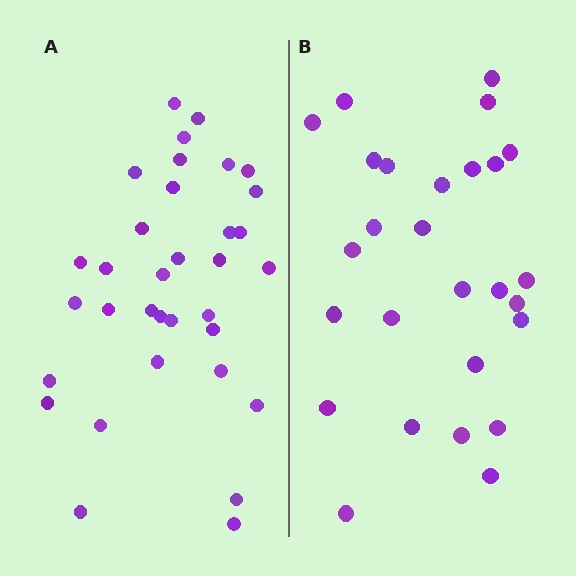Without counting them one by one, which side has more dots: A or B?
Region A (the left region) has more dots.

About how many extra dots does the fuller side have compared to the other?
Region A has roughly 8 or so more dots than region B.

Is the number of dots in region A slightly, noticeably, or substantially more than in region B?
Region A has noticeably more, but not dramatically so. The ratio is roughly 1.3 to 1.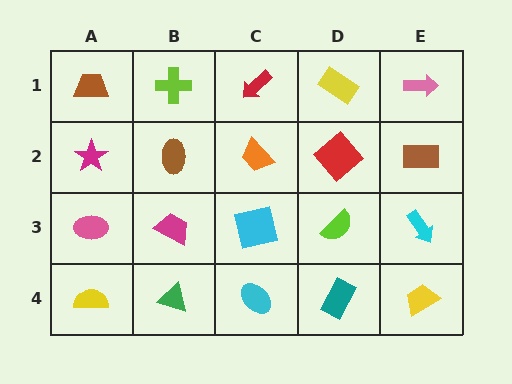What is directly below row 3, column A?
A yellow semicircle.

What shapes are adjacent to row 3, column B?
A brown ellipse (row 2, column B), a green triangle (row 4, column B), a pink ellipse (row 3, column A), a cyan square (row 3, column C).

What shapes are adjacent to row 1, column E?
A brown rectangle (row 2, column E), a yellow rectangle (row 1, column D).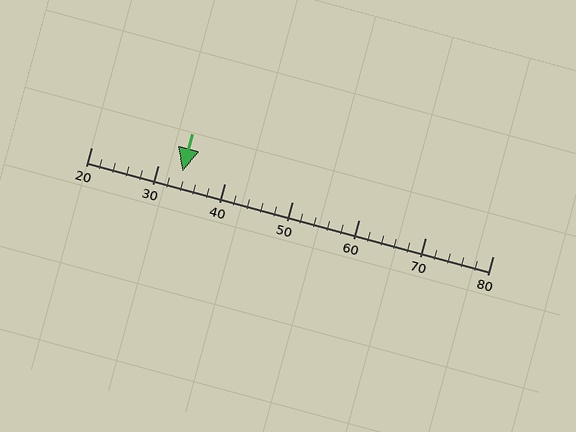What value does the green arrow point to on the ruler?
The green arrow points to approximately 34.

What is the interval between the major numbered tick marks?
The major tick marks are spaced 10 units apart.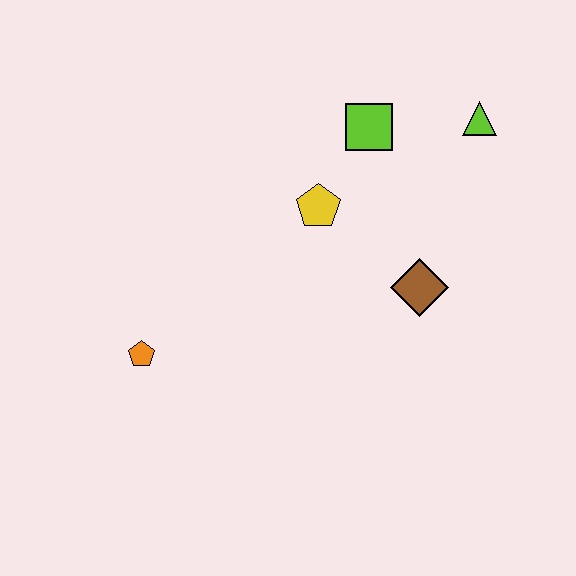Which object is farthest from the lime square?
The orange pentagon is farthest from the lime square.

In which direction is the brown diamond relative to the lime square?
The brown diamond is below the lime square.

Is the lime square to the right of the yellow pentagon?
Yes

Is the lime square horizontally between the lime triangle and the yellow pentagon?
Yes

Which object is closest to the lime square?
The yellow pentagon is closest to the lime square.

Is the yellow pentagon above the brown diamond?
Yes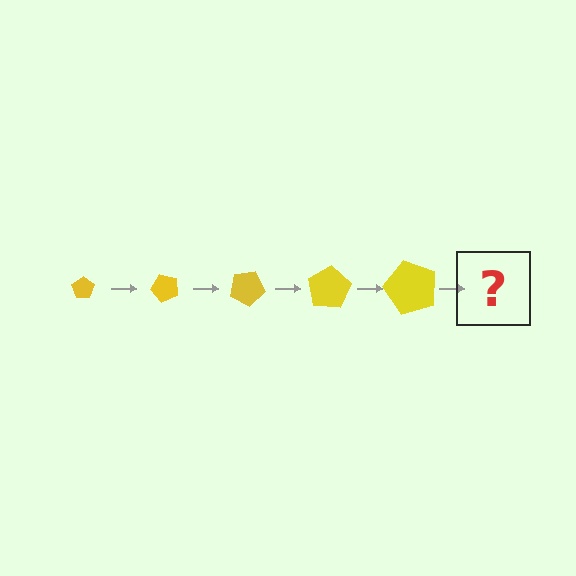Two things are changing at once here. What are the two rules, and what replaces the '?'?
The two rules are that the pentagon grows larger each step and it rotates 50 degrees each step. The '?' should be a pentagon, larger than the previous one and rotated 250 degrees from the start.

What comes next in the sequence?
The next element should be a pentagon, larger than the previous one and rotated 250 degrees from the start.